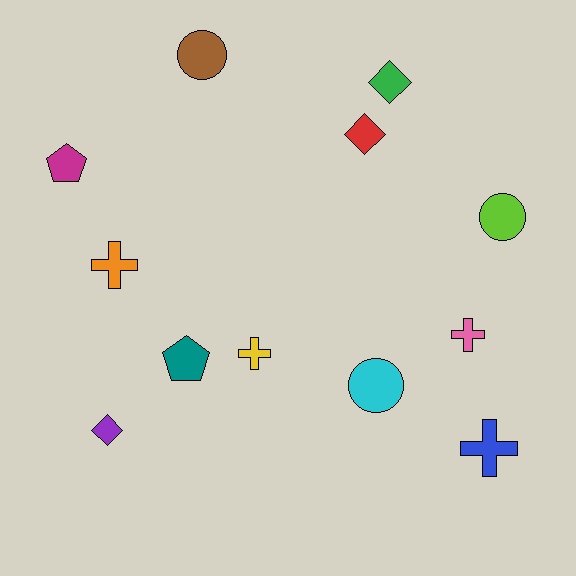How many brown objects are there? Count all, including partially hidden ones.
There is 1 brown object.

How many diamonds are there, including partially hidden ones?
There are 3 diamonds.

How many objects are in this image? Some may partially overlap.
There are 12 objects.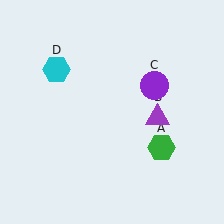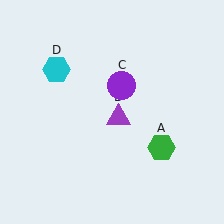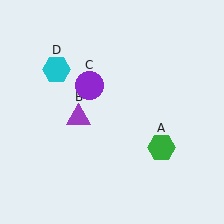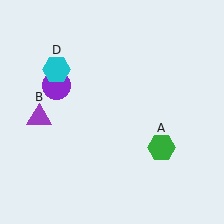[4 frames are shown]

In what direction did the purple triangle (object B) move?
The purple triangle (object B) moved left.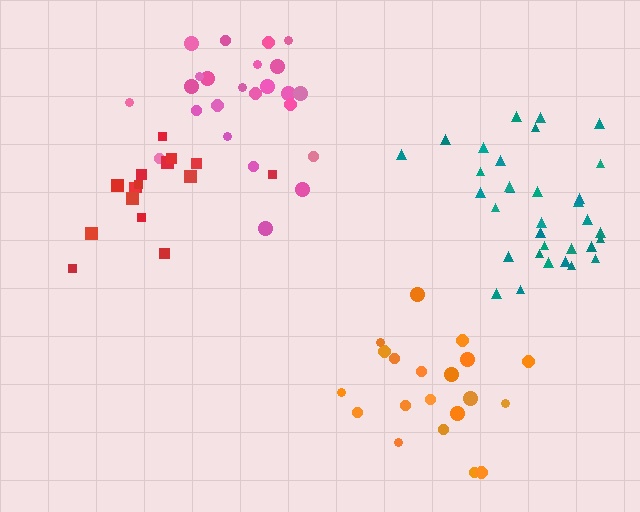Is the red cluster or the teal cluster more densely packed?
Red.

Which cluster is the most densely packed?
Pink.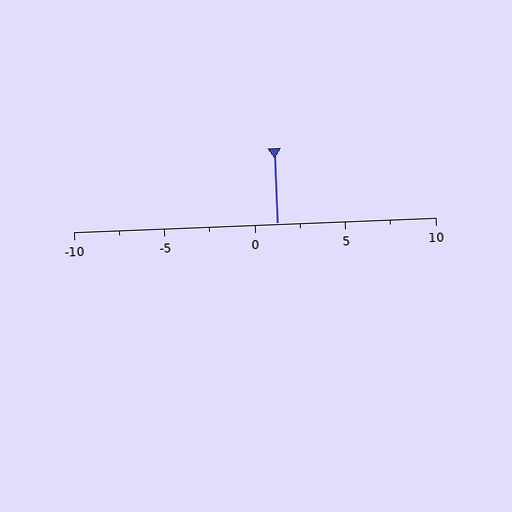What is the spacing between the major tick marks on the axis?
The major ticks are spaced 5 apart.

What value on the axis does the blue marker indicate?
The marker indicates approximately 1.2.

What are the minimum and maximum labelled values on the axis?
The axis runs from -10 to 10.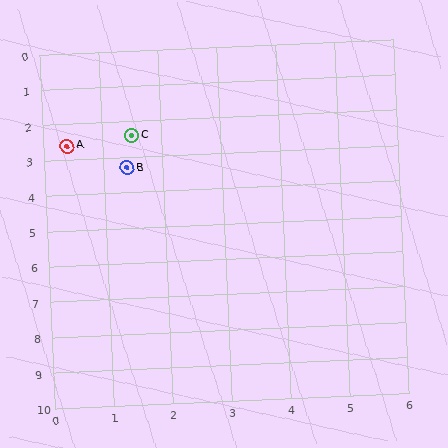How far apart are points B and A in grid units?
Points B and A are about 1.2 grid units apart.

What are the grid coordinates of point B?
Point B is at approximately (1.4, 3.3).